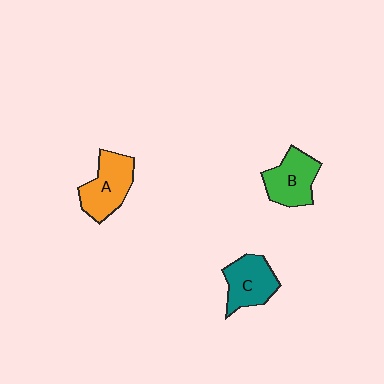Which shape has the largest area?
Shape A (orange).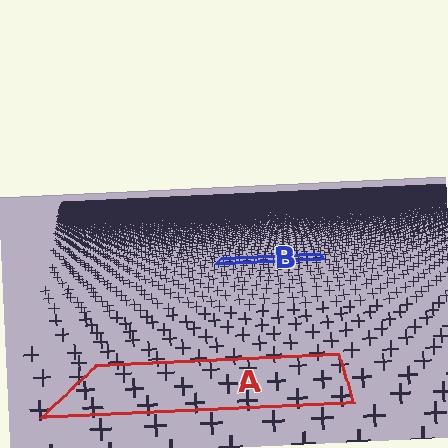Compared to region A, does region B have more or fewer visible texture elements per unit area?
Region B has more texture elements per unit area — they are packed more densely because it is farther away.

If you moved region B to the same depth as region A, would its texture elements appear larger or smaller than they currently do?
They would appear larger. At a closer depth, the same texture elements are projected at a bigger on-screen size.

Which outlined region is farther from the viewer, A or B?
Region B is farther from the viewer — the texture elements inside it appear smaller and more densely packed.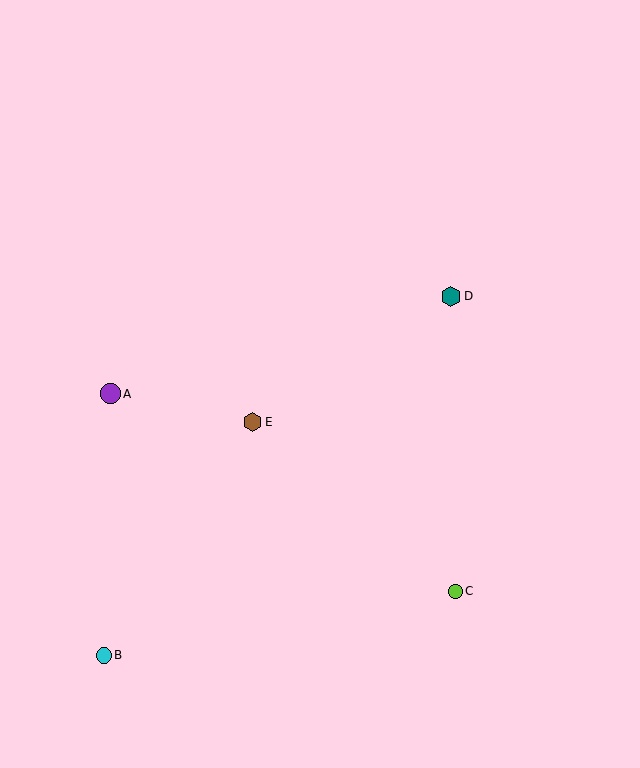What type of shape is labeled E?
Shape E is a brown hexagon.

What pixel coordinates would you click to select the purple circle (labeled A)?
Click at (110, 394) to select the purple circle A.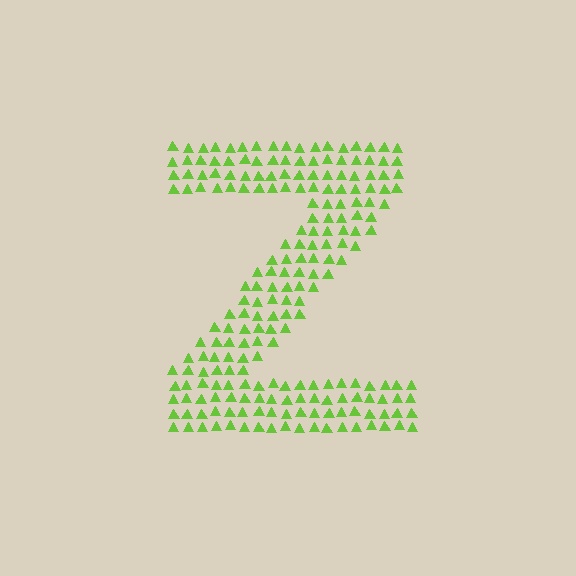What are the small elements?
The small elements are triangles.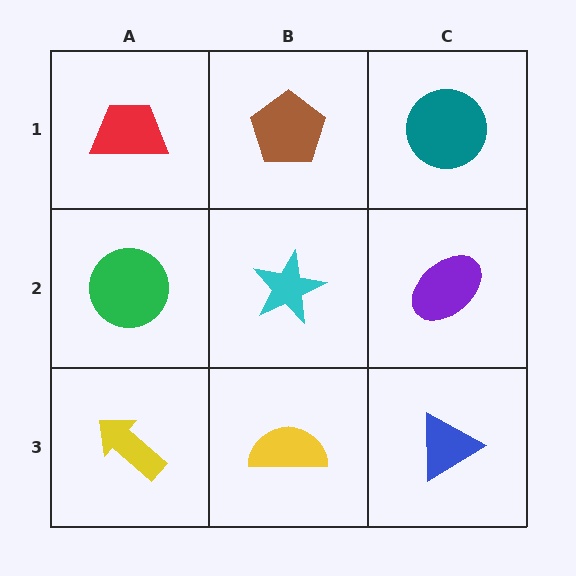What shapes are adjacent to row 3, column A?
A green circle (row 2, column A), a yellow semicircle (row 3, column B).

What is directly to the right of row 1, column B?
A teal circle.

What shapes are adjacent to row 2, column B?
A brown pentagon (row 1, column B), a yellow semicircle (row 3, column B), a green circle (row 2, column A), a purple ellipse (row 2, column C).